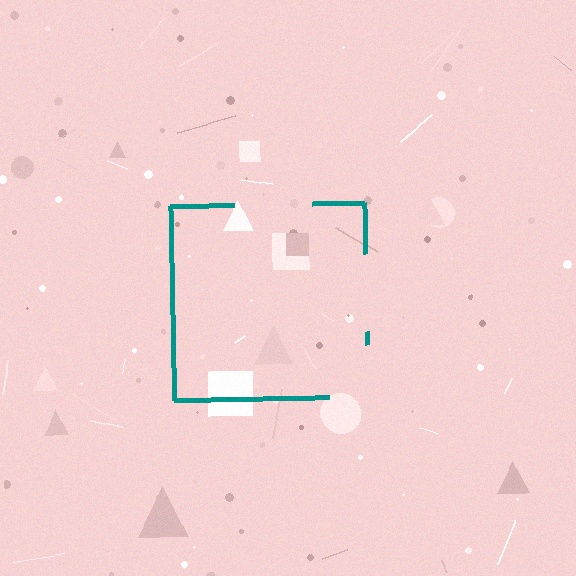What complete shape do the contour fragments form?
The contour fragments form a square.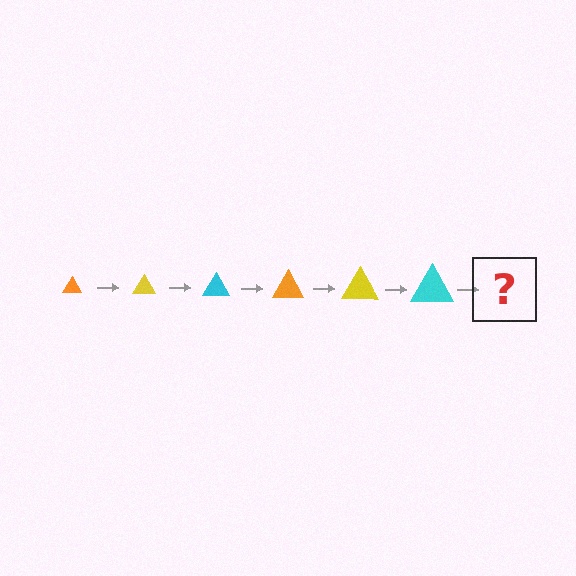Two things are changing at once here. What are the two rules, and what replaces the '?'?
The two rules are that the triangle grows larger each step and the color cycles through orange, yellow, and cyan. The '?' should be an orange triangle, larger than the previous one.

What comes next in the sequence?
The next element should be an orange triangle, larger than the previous one.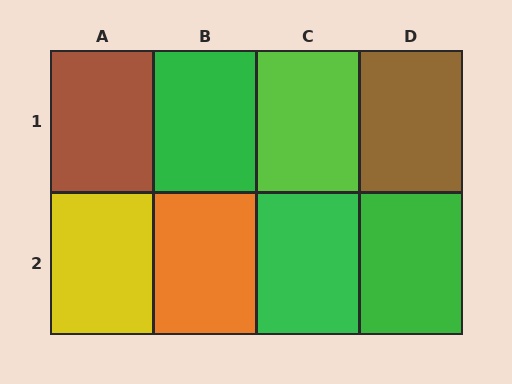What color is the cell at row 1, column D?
Brown.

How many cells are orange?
1 cell is orange.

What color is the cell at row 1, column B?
Green.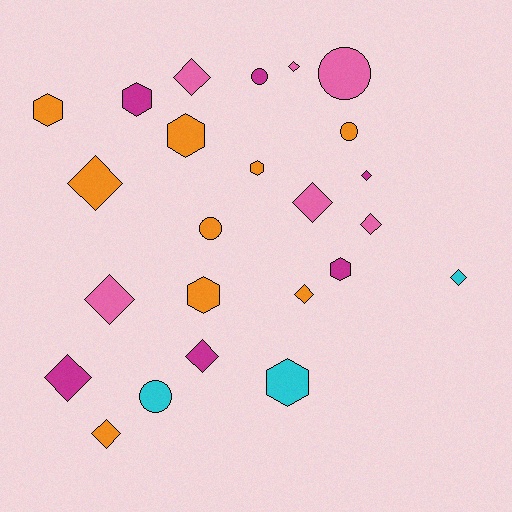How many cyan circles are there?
There is 1 cyan circle.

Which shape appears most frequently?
Diamond, with 12 objects.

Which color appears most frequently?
Orange, with 9 objects.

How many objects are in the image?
There are 24 objects.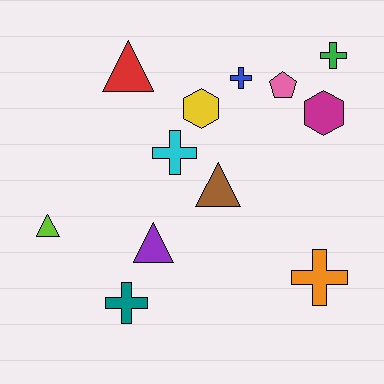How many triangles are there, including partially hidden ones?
There are 4 triangles.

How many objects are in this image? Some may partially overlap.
There are 12 objects.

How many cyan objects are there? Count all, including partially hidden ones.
There is 1 cyan object.